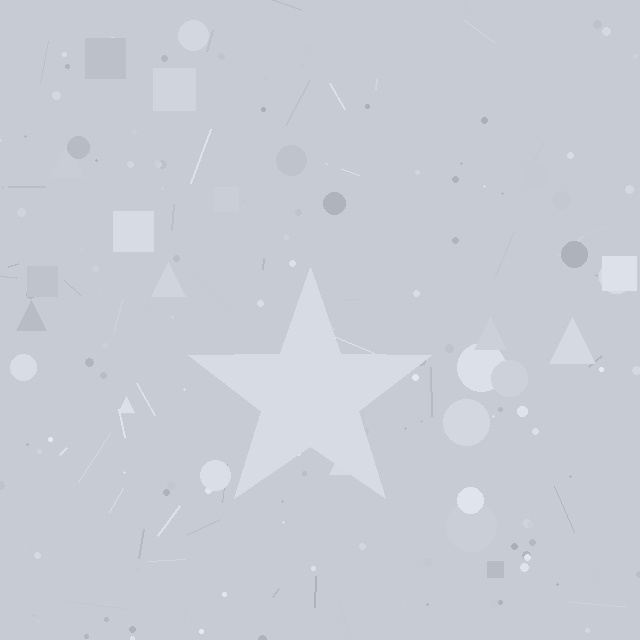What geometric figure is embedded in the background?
A star is embedded in the background.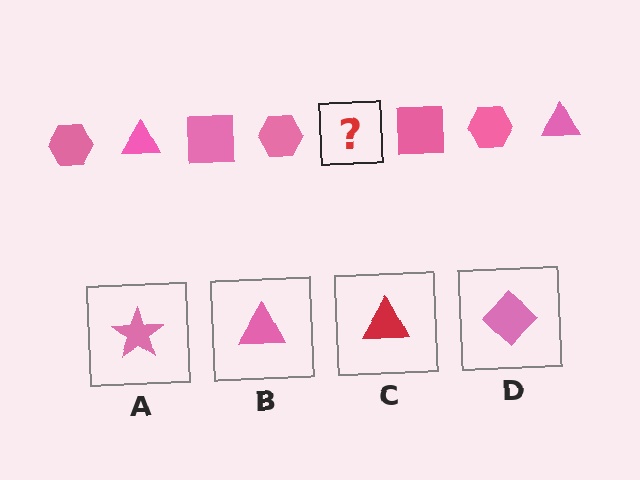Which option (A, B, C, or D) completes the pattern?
B.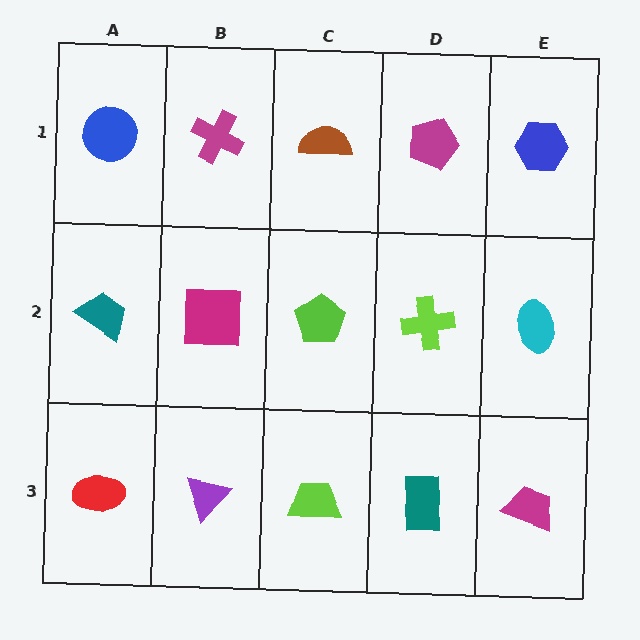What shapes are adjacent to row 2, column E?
A blue hexagon (row 1, column E), a magenta trapezoid (row 3, column E), a lime cross (row 2, column D).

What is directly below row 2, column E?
A magenta trapezoid.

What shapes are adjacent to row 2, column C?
A brown semicircle (row 1, column C), a lime trapezoid (row 3, column C), a magenta square (row 2, column B), a lime cross (row 2, column D).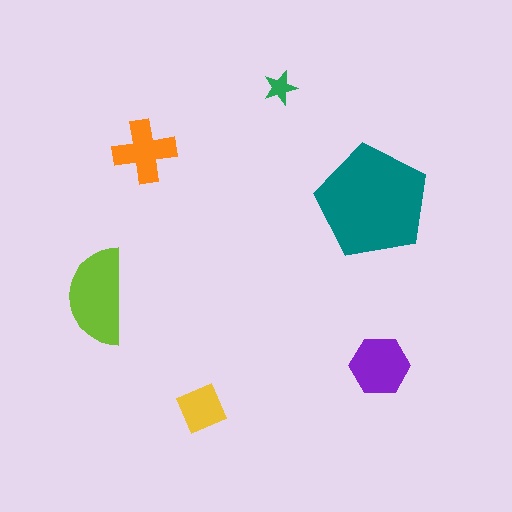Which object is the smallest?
The green star.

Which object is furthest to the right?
The purple hexagon is rightmost.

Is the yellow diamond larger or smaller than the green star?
Larger.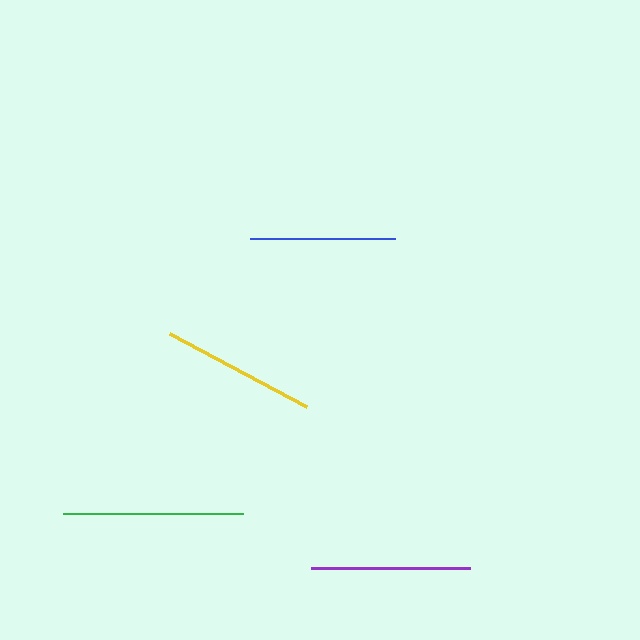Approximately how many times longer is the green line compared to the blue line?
The green line is approximately 1.2 times the length of the blue line.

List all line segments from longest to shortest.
From longest to shortest: green, purple, yellow, blue.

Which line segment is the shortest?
The blue line is the shortest at approximately 145 pixels.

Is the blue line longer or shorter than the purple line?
The purple line is longer than the blue line.